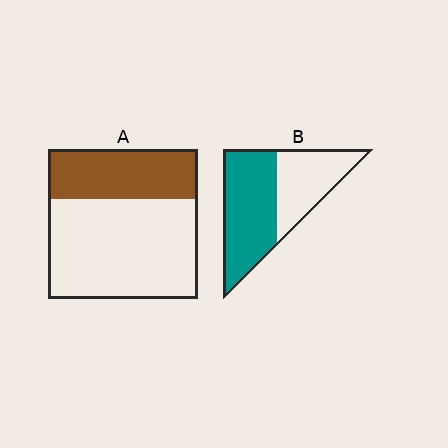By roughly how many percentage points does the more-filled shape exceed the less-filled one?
By roughly 25 percentage points (B over A).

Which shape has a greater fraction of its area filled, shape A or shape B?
Shape B.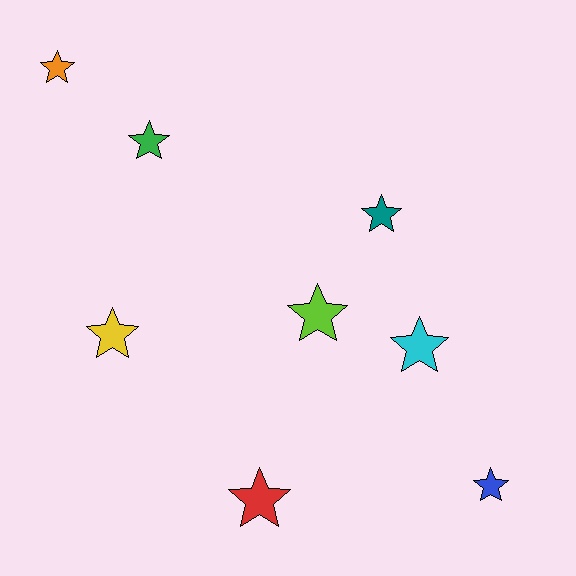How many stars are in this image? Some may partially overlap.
There are 8 stars.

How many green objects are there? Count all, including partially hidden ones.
There is 1 green object.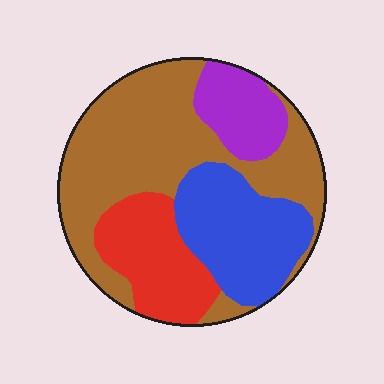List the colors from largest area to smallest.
From largest to smallest: brown, blue, red, purple.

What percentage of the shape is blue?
Blue covers roughly 25% of the shape.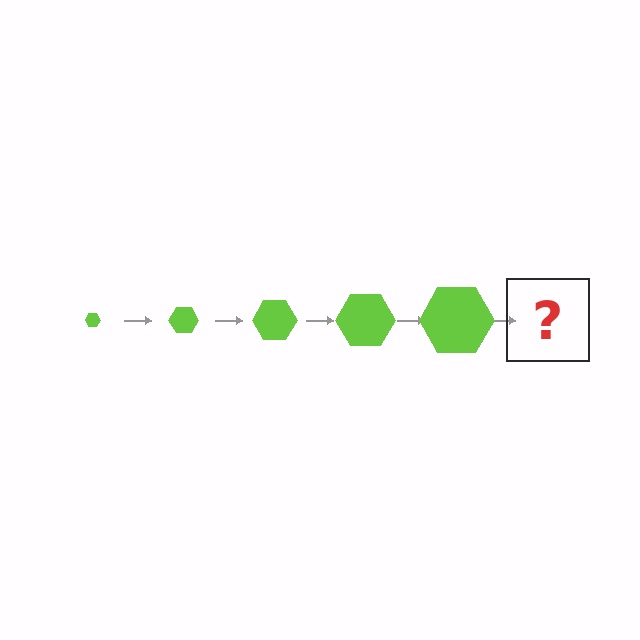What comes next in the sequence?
The next element should be a lime hexagon, larger than the previous one.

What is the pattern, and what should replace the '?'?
The pattern is that the hexagon gets progressively larger each step. The '?' should be a lime hexagon, larger than the previous one.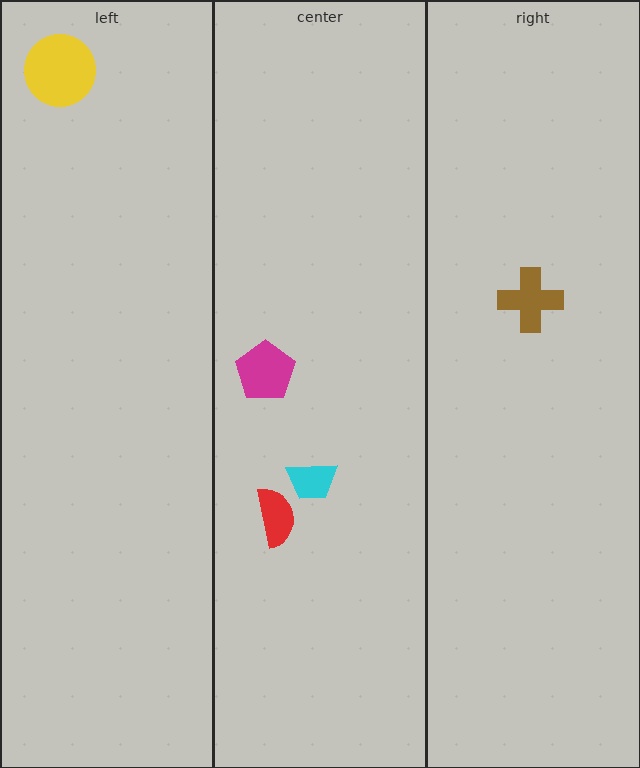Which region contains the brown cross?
The right region.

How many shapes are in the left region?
1.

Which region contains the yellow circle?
The left region.